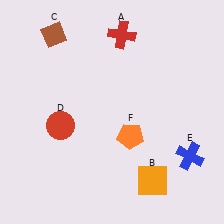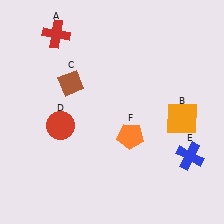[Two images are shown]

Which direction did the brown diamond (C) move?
The brown diamond (C) moved down.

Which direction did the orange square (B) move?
The orange square (B) moved up.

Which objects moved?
The objects that moved are: the red cross (A), the orange square (B), the brown diamond (C).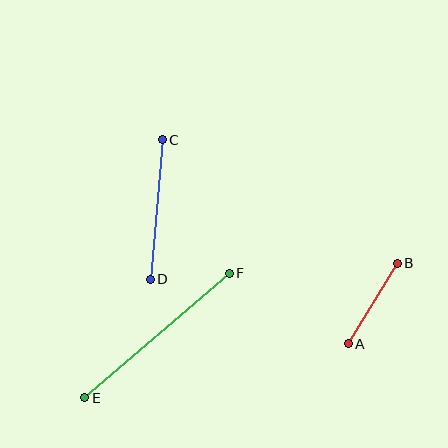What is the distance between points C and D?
The distance is approximately 140 pixels.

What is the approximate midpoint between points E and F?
The midpoint is at approximately (157, 336) pixels.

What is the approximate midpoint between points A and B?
The midpoint is at approximately (373, 304) pixels.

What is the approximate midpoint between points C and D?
The midpoint is at approximately (156, 210) pixels.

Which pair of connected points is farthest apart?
Points E and F are farthest apart.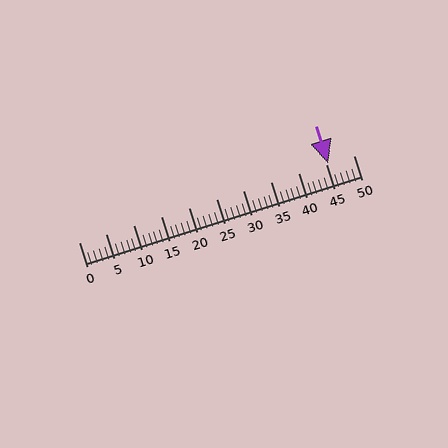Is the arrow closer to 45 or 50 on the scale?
The arrow is closer to 45.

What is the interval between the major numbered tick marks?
The major tick marks are spaced 5 units apart.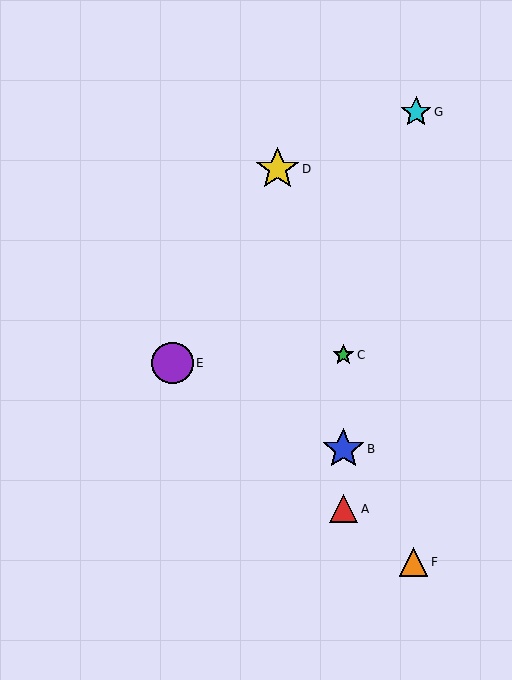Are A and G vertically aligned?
No, A is at x≈343 and G is at x≈416.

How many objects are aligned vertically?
3 objects (A, B, C) are aligned vertically.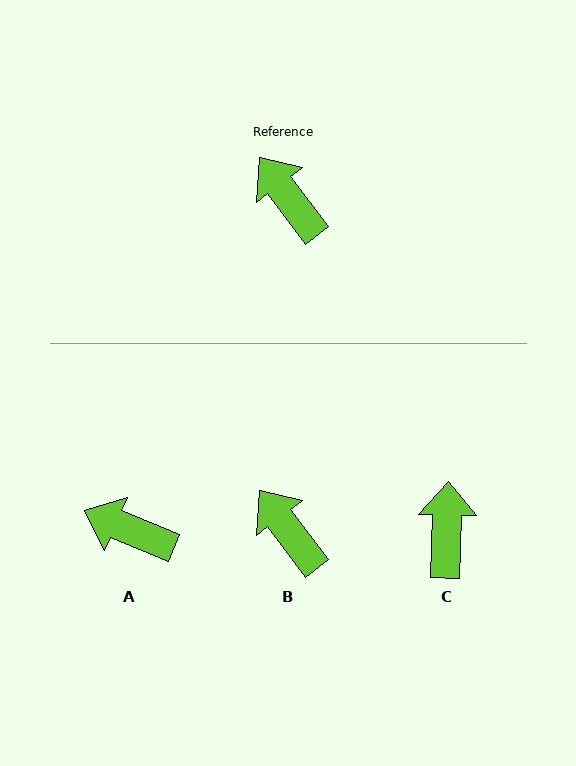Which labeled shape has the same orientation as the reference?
B.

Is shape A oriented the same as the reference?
No, it is off by about 31 degrees.